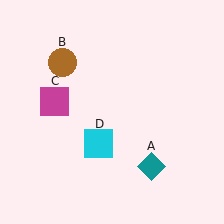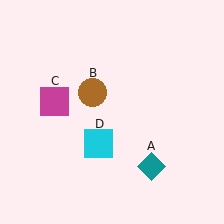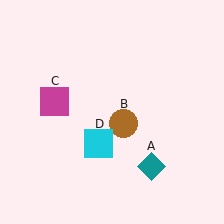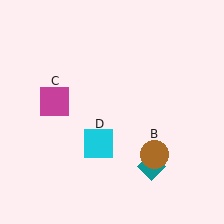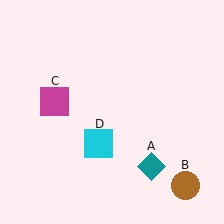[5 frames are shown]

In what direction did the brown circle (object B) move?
The brown circle (object B) moved down and to the right.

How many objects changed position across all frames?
1 object changed position: brown circle (object B).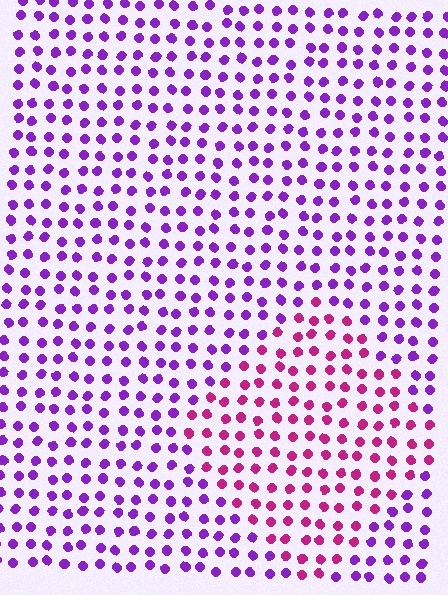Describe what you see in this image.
The image is filled with small purple elements in a uniform arrangement. A diamond-shaped region is visible where the elements are tinted to a slightly different hue, forming a subtle color boundary.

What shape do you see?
I see a diamond.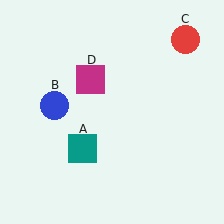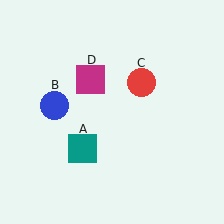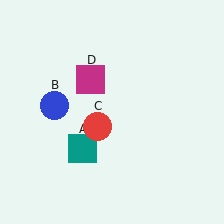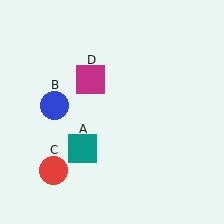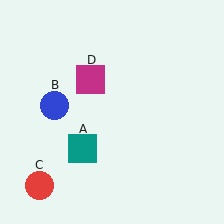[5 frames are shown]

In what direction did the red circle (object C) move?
The red circle (object C) moved down and to the left.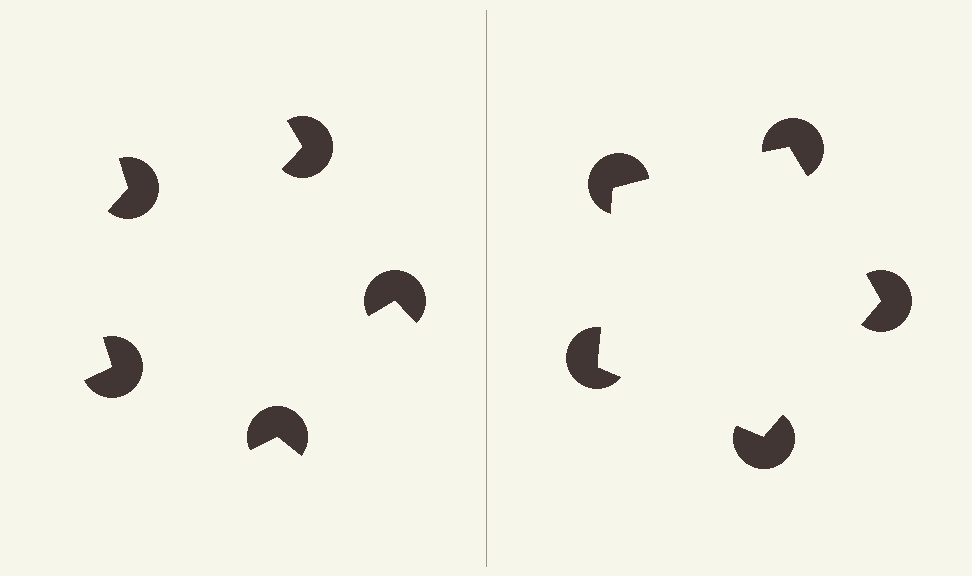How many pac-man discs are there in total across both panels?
10 — 5 on each side.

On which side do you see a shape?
An illusory pentagon appears on the right side. On the left side the wedge cuts are rotated, so no coherent shape forms.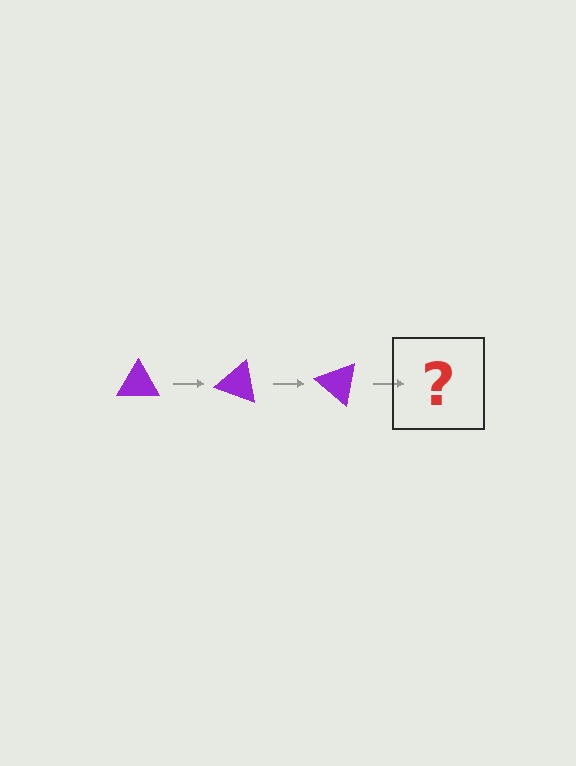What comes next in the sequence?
The next element should be a purple triangle rotated 60 degrees.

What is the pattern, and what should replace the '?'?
The pattern is that the triangle rotates 20 degrees each step. The '?' should be a purple triangle rotated 60 degrees.